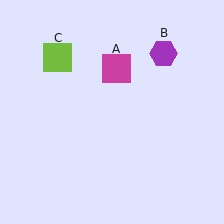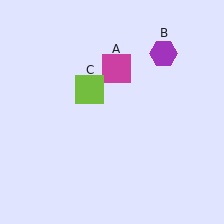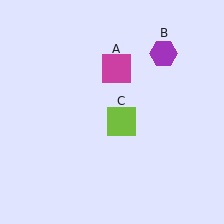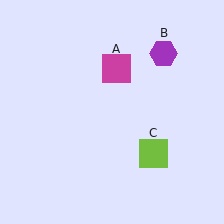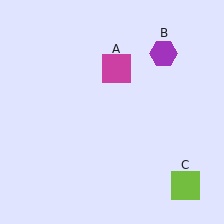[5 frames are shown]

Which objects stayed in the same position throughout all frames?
Magenta square (object A) and purple hexagon (object B) remained stationary.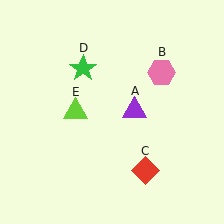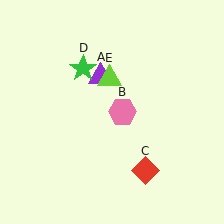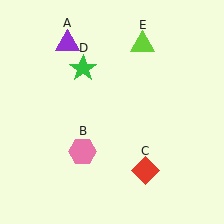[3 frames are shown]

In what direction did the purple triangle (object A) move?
The purple triangle (object A) moved up and to the left.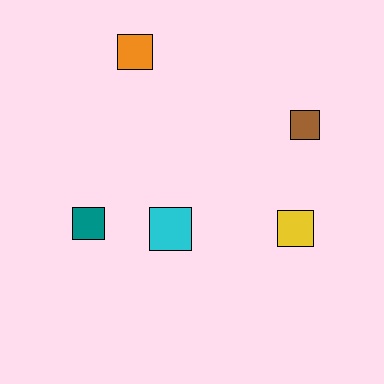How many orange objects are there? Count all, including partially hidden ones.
There is 1 orange object.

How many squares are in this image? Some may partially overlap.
There are 5 squares.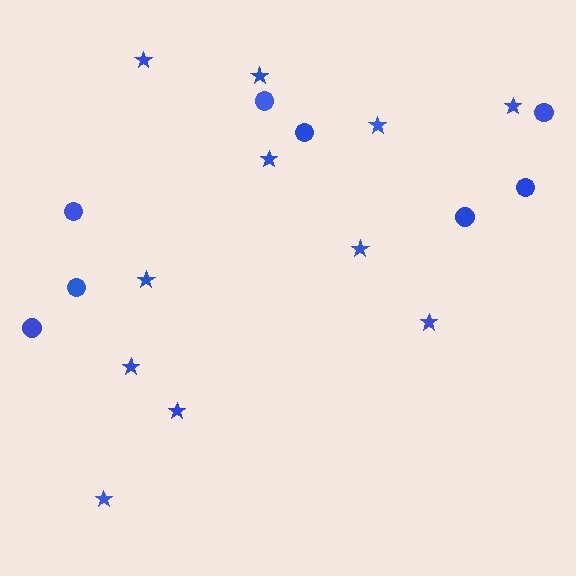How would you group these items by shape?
There are 2 groups: one group of stars (11) and one group of circles (8).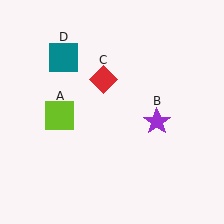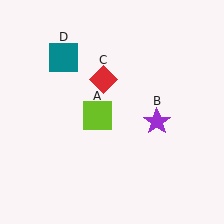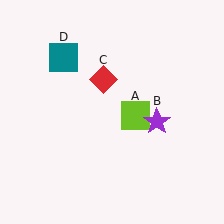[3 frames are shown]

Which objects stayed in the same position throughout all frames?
Purple star (object B) and red diamond (object C) and teal square (object D) remained stationary.